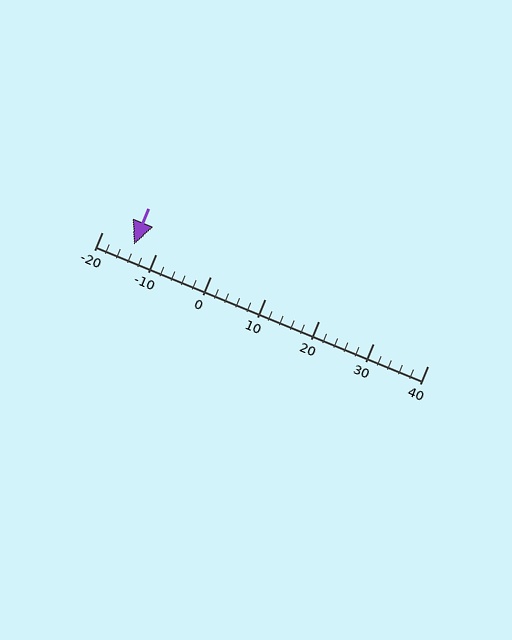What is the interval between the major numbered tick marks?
The major tick marks are spaced 10 units apart.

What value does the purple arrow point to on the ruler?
The purple arrow points to approximately -14.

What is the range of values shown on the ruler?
The ruler shows values from -20 to 40.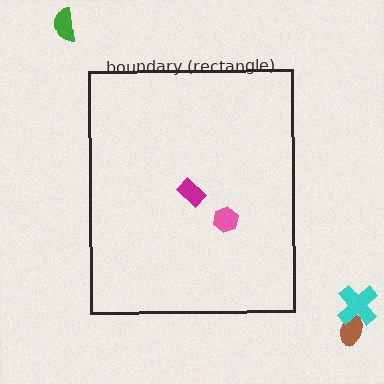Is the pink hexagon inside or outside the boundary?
Inside.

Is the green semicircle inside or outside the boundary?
Outside.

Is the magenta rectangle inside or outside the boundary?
Inside.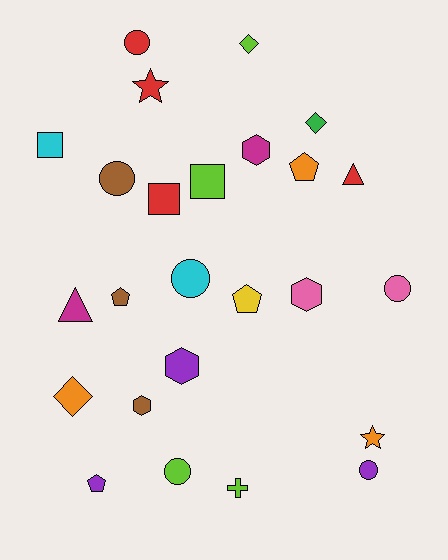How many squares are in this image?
There are 3 squares.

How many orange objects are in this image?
There are 3 orange objects.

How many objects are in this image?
There are 25 objects.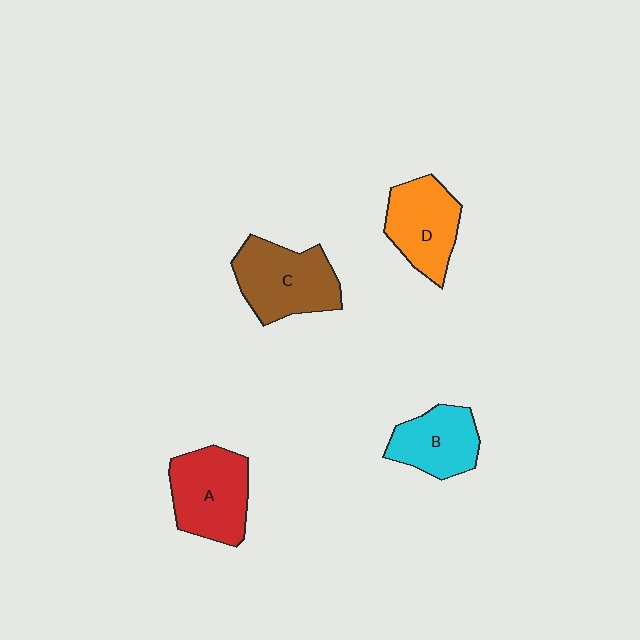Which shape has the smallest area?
Shape B (cyan).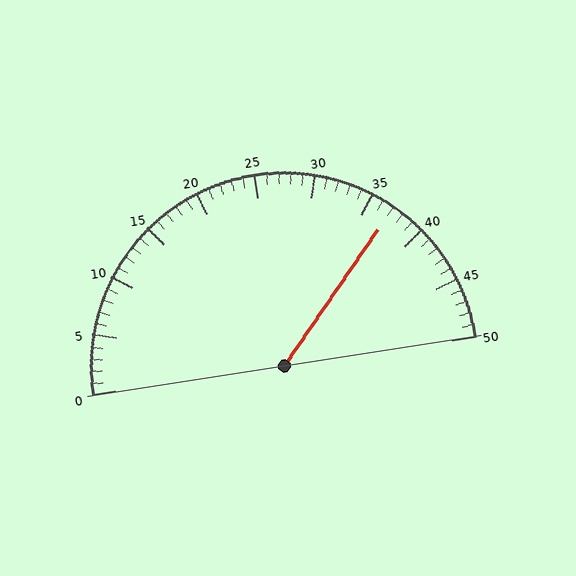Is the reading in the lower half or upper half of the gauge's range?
The reading is in the upper half of the range (0 to 50).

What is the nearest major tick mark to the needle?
The nearest major tick mark is 35.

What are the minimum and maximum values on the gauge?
The gauge ranges from 0 to 50.